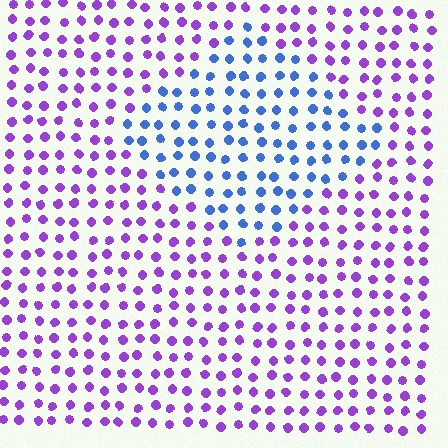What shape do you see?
I see a diamond.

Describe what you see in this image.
The image is filled with small purple elements in a uniform arrangement. A diamond-shaped region is visible where the elements are tinted to a slightly different hue, forming a subtle color boundary.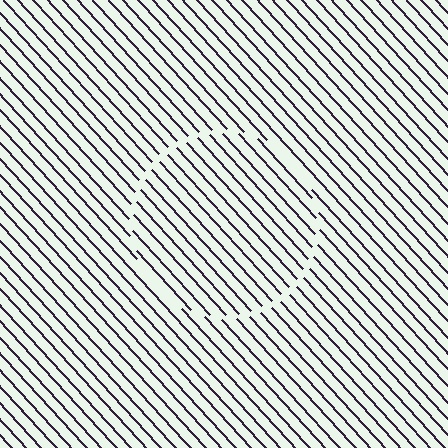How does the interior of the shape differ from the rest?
The interior of the shape contains the same grating, shifted by half a period — the contour is defined by the phase discontinuity where line-ends from the inner and outer gratings abut.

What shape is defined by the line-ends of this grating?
An illusory circle. The interior of the shape contains the same grating, shifted by half a period — the contour is defined by the phase discontinuity where line-ends from the inner and outer gratings abut.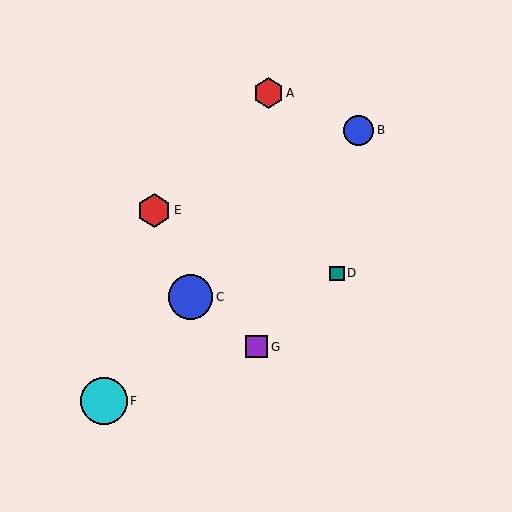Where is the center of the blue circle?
The center of the blue circle is at (191, 297).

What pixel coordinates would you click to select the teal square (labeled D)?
Click at (337, 273) to select the teal square D.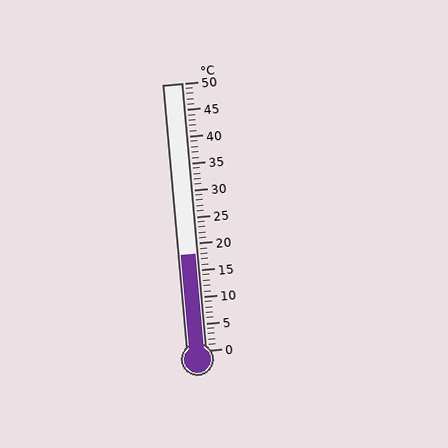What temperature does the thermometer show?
The thermometer shows approximately 18°C.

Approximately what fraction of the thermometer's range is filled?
The thermometer is filled to approximately 35% of its range.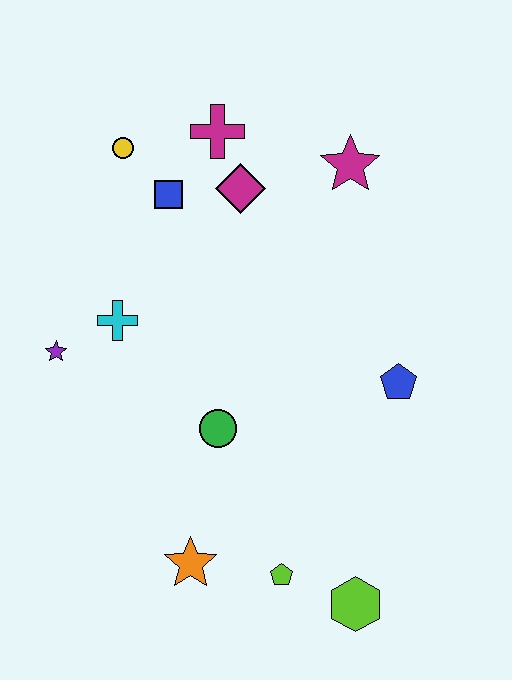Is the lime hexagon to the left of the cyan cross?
No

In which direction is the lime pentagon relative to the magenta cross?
The lime pentagon is below the magenta cross.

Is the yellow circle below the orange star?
No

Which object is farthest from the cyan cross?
The lime hexagon is farthest from the cyan cross.